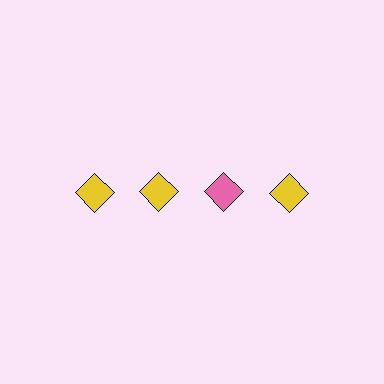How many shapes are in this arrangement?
There are 4 shapes arranged in a grid pattern.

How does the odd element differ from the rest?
It has a different color: pink instead of yellow.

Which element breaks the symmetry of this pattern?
The pink diamond in the top row, center column breaks the symmetry. All other shapes are yellow diamonds.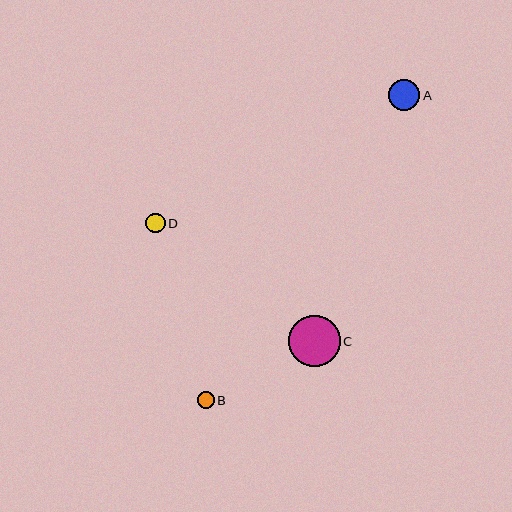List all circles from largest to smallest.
From largest to smallest: C, A, D, B.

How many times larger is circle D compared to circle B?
Circle D is approximately 1.1 times the size of circle B.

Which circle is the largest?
Circle C is the largest with a size of approximately 51 pixels.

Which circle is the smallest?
Circle B is the smallest with a size of approximately 17 pixels.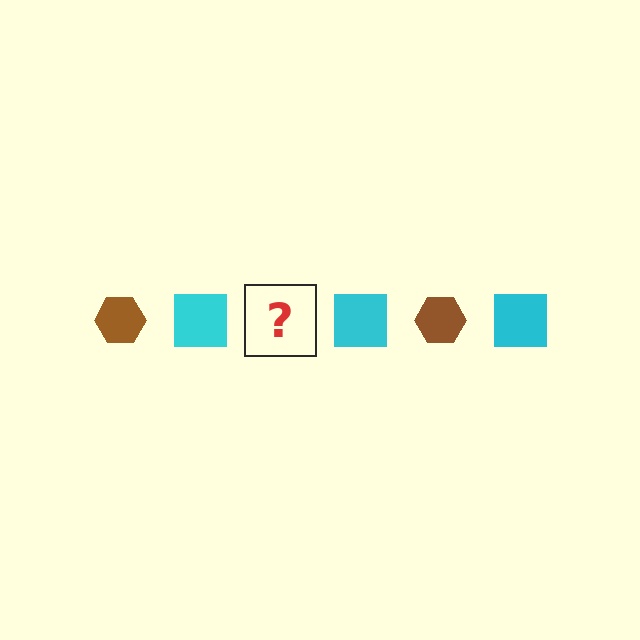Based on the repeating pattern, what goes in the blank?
The blank should be a brown hexagon.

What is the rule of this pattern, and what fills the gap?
The rule is that the pattern alternates between brown hexagon and cyan square. The gap should be filled with a brown hexagon.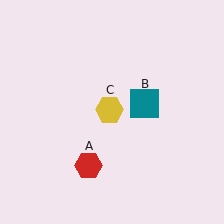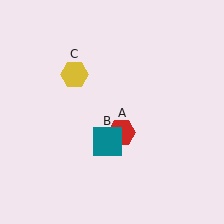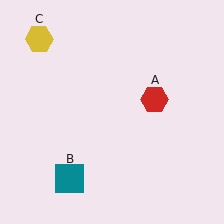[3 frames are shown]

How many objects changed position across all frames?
3 objects changed position: red hexagon (object A), teal square (object B), yellow hexagon (object C).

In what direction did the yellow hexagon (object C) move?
The yellow hexagon (object C) moved up and to the left.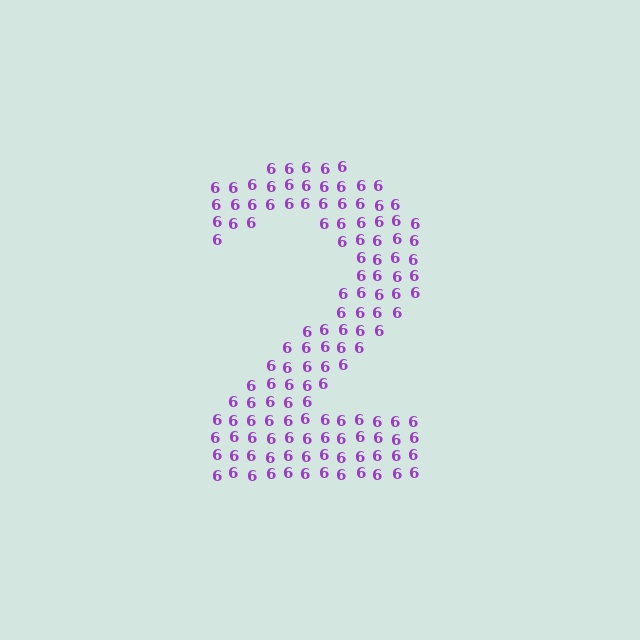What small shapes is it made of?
It is made of small digit 6's.